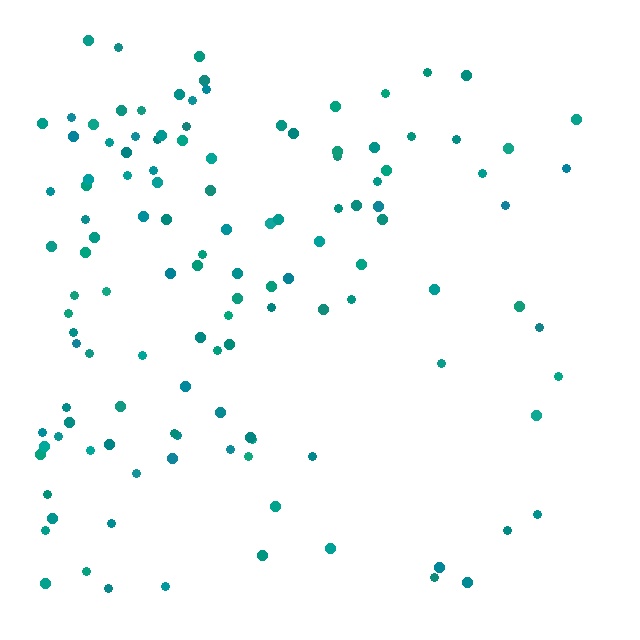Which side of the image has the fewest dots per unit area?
The right.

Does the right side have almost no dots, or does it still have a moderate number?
Still a moderate number, just noticeably fewer than the left.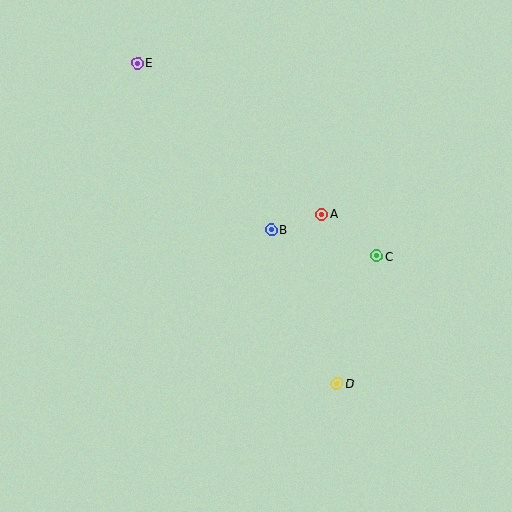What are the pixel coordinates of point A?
Point A is at (322, 214).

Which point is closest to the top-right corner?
Point A is closest to the top-right corner.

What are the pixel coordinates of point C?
Point C is at (377, 256).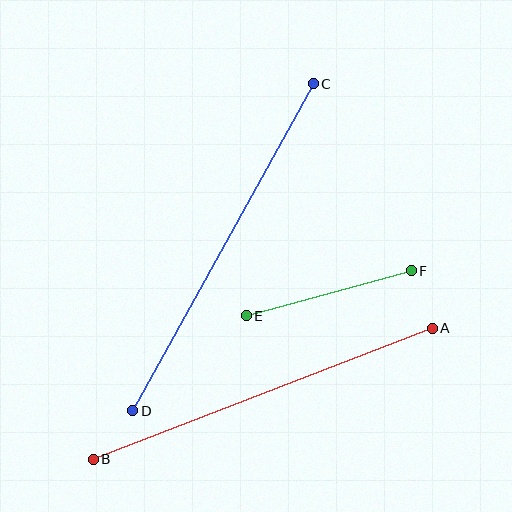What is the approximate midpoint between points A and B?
The midpoint is at approximately (263, 394) pixels.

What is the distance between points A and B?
The distance is approximately 363 pixels.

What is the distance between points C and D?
The distance is approximately 373 pixels.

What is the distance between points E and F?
The distance is approximately 171 pixels.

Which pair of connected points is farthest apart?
Points C and D are farthest apart.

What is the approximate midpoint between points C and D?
The midpoint is at approximately (223, 247) pixels.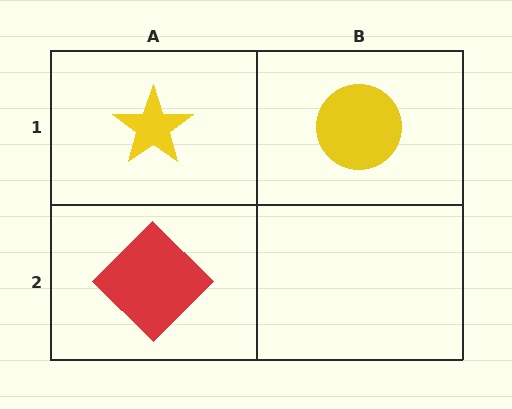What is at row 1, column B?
A yellow circle.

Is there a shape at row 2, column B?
No, that cell is empty.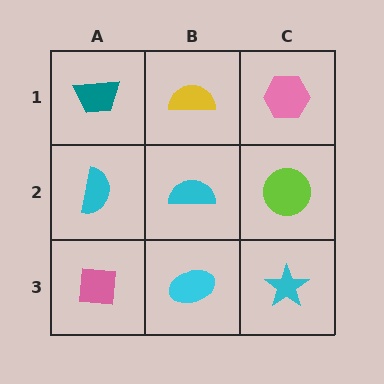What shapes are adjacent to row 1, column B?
A cyan semicircle (row 2, column B), a teal trapezoid (row 1, column A), a pink hexagon (row 1, column C).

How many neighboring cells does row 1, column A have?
2.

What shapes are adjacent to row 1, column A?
A cyan semicircle (row 2, column A), a yellow semicircle (row 1, column B).